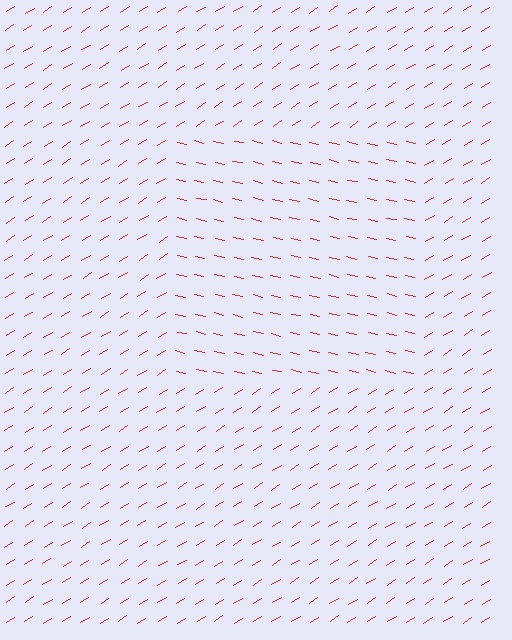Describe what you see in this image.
The image is filled with small red line segments. A rectangle region in the image has lines oriented differently from the surrounding lines, creating a visible texture boundary.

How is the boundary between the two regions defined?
The boundary is defined purely by a change in line orientation (approximately 45 degrees difference). All lines are the same color and thickness.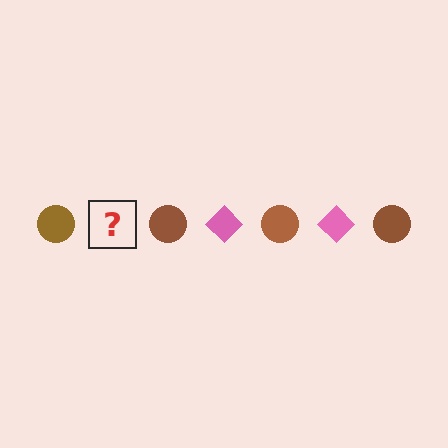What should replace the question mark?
The question mark should be replaced with a pink diamond.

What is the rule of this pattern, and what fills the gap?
The rule is that the pattern alternates between brown circle and pink diamond. The gap should be filled with a pink diamond.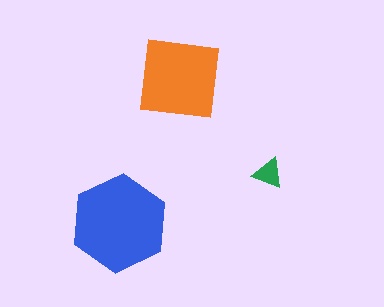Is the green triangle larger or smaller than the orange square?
Smaller.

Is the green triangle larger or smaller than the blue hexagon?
Smaller.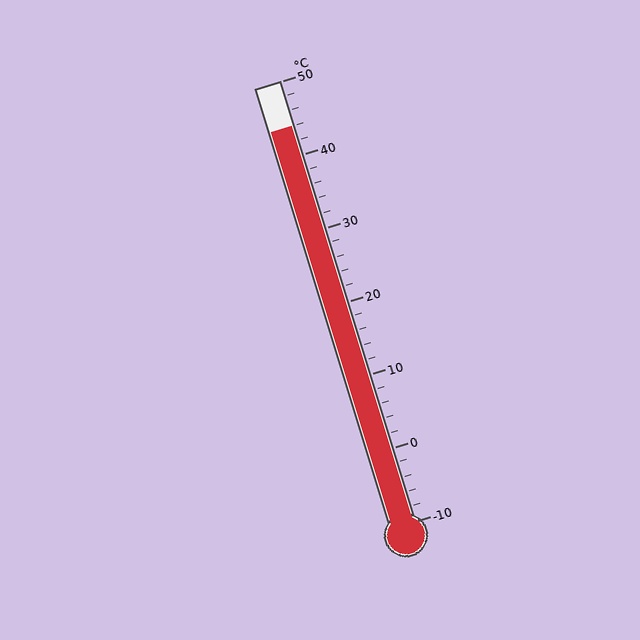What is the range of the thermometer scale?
The thermometer scale ranges from -10°C to 50°C.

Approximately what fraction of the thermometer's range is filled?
The thermometer is filled to approximately 90% of its range.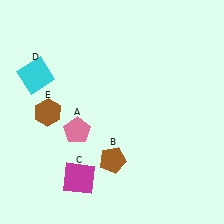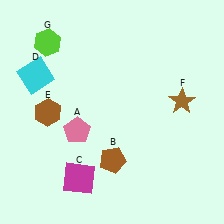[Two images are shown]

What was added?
A brown star (F), a lime hexagon (G) were added in Image 2.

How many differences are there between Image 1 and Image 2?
There are 2 differences between the two images.